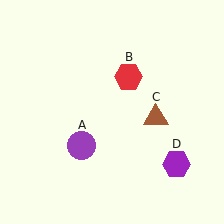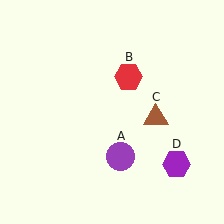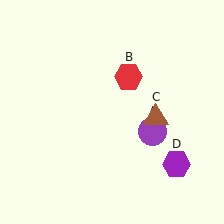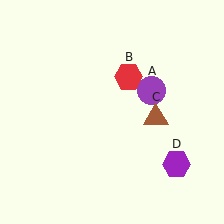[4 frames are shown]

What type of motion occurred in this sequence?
The purple circle (object A) rotated counterclockwise around the center of the scene.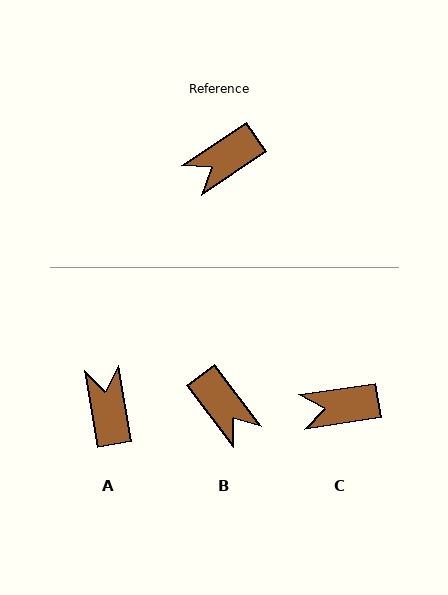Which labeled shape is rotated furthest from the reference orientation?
A, about 114 degrees away.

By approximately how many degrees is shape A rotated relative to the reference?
Approximately 114 degrees clockwise.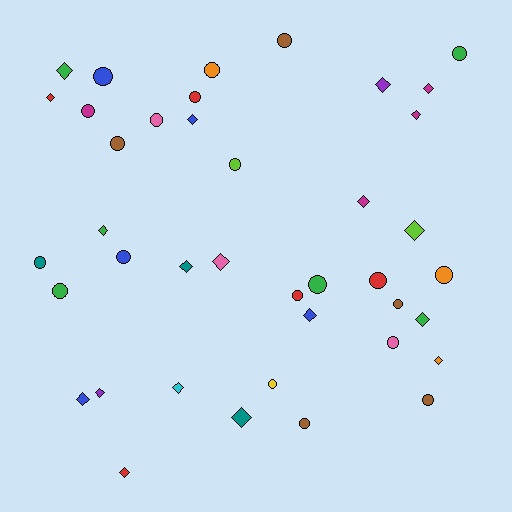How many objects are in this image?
There are 40 objects.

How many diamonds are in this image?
There are 19 diamonds.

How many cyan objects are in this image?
There is 1 cyan object.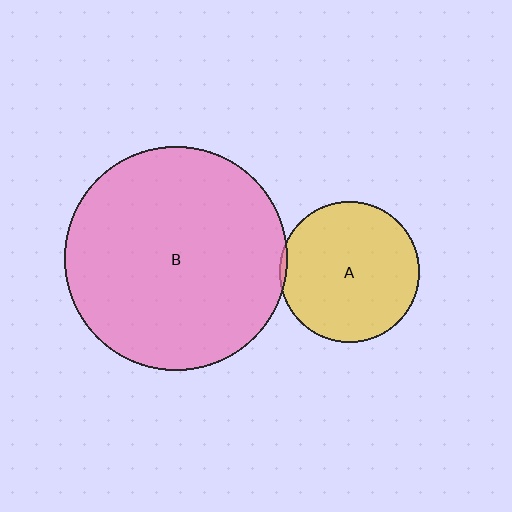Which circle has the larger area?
Circle B (pink).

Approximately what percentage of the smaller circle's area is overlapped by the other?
Approximately 5%.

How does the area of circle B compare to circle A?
Approximately 2.5 times.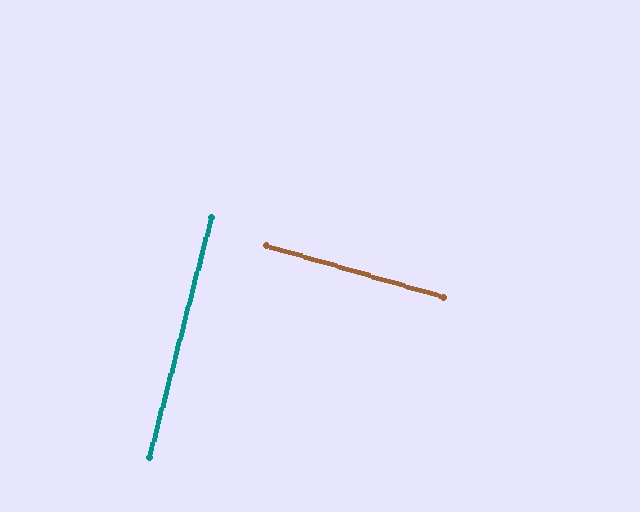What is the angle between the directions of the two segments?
Approximately 88 degrees.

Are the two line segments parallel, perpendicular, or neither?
Perpendicular — they meet at approximately 88°.